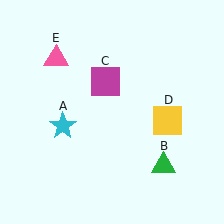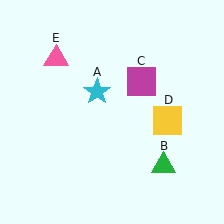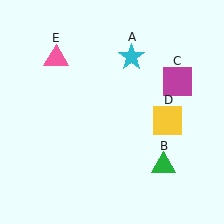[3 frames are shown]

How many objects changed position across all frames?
2 objects changed position: cyan star (object A), magenta square (object C).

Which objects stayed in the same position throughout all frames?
Green triangle (object B) and yellow square (object D) and pink triangle (object E) remained stationary.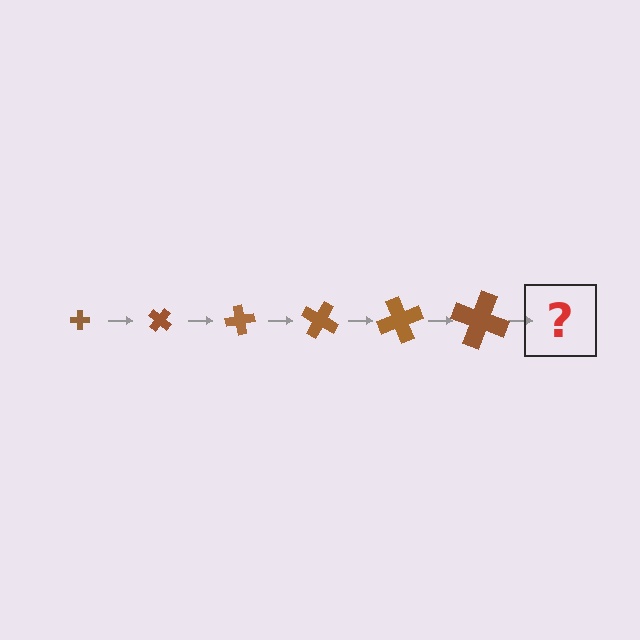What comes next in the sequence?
The next element should be a cross, larger than the previous one and rotated 240 degrees from the start.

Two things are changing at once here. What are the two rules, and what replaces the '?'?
The two rules are that the cross grows larger each step and it rotates 40 degrees each step. The '?' should be a cross, larger than the previous one and rotated 240 degrees from the start.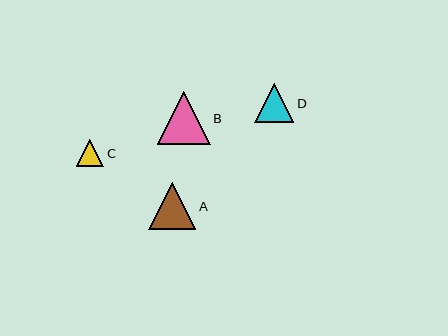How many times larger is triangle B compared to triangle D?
Triangle B is approximately 1.4 times the size of triangle D.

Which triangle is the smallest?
Triangle C is the smallest with a size of approximately 27 pixels.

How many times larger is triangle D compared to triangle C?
Triangle D is approximately 1.4 times the size of triangle C.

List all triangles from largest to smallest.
From largest to smallest: B, A, D, C.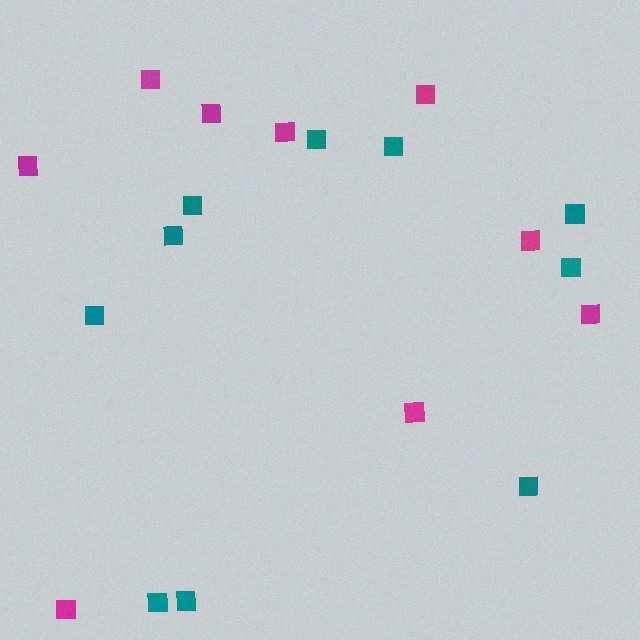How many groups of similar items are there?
There are 2 groups: one group of teal squares (10) and one group of magenta squares (9).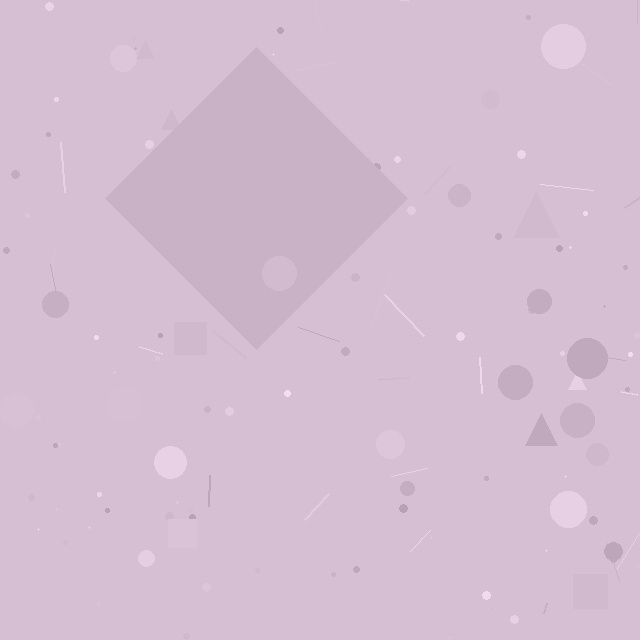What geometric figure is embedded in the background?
A diamond is embedded in the background.